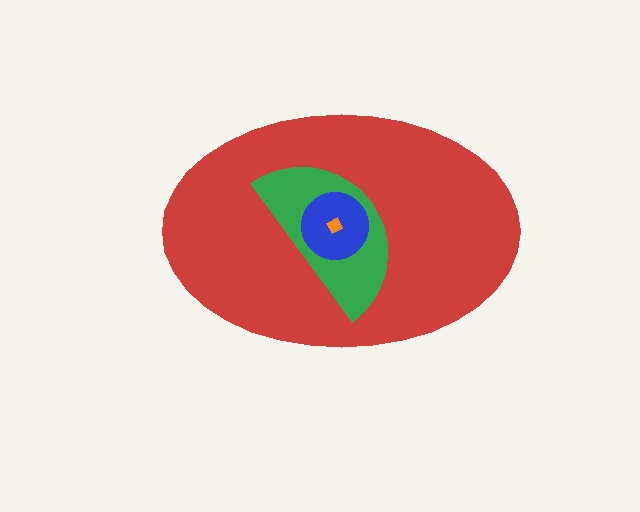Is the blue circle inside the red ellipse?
Yes.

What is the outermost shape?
The red ellipse.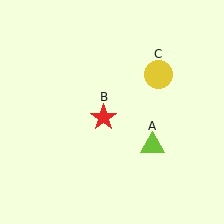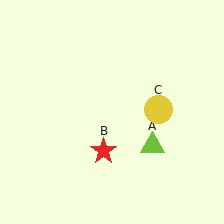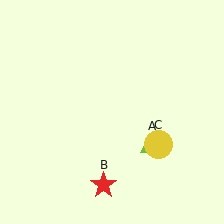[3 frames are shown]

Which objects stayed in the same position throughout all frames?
Lime triangle (object A) remained stationary.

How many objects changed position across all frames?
2 objects changed position: red star (object B), yellow circle (object C).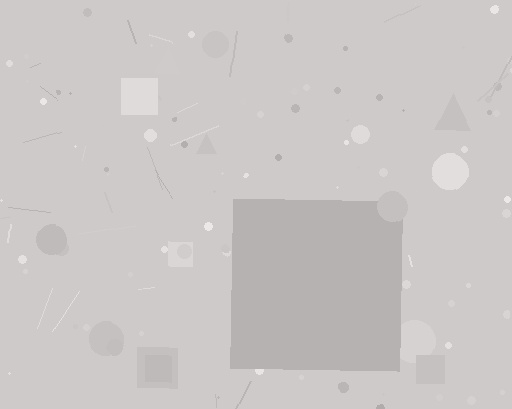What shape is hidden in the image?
A square is hidden in the image.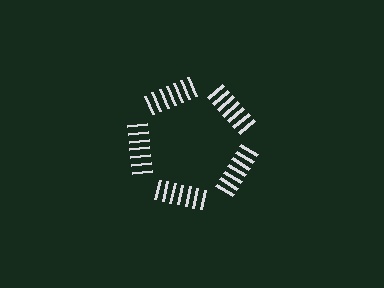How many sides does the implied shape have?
5 sides — the line-ends trace a pentagon.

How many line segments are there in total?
35 — 7 along each of the 5 edges.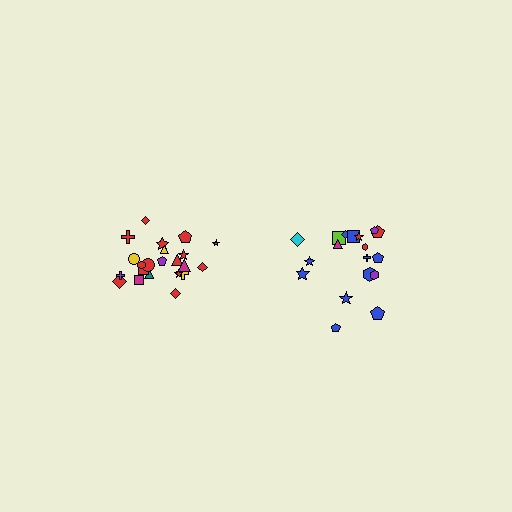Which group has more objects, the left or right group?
The left group.